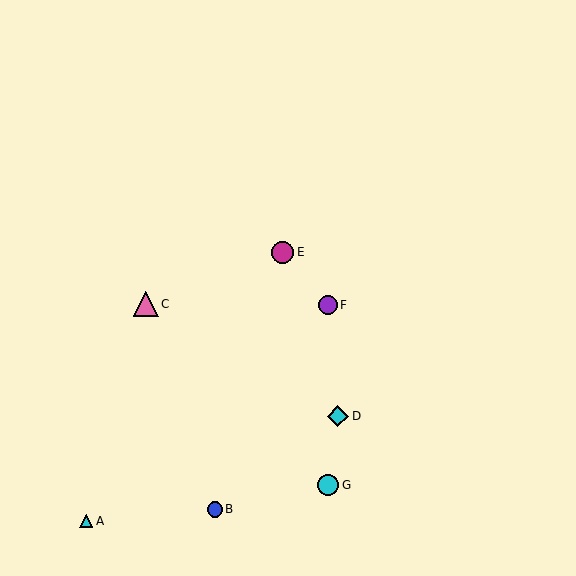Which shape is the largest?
The pink triangle (labeled C) is the largest.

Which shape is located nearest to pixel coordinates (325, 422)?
The cyan diamond (labeled D) at (338, 416) is nearest to that location.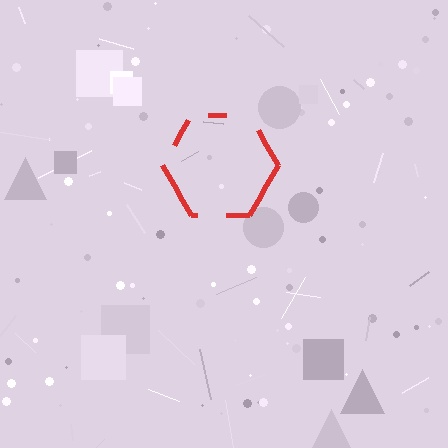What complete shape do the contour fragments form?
The contour fragments form a hexagon.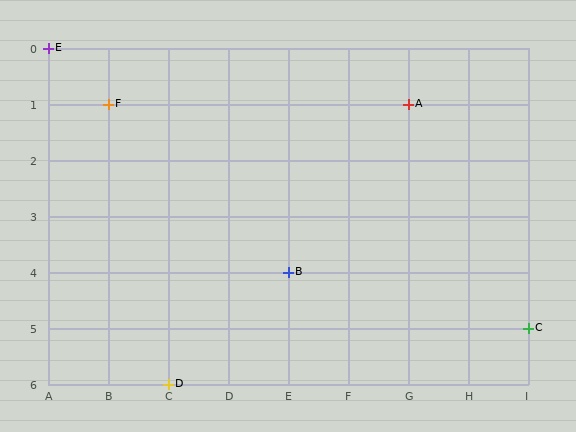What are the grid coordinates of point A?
Point A is at grid coordinates (G, 1).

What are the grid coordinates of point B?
Point B is at grid coordinates (E, 4).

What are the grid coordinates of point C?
Point C is at grid coordinates (I, 5).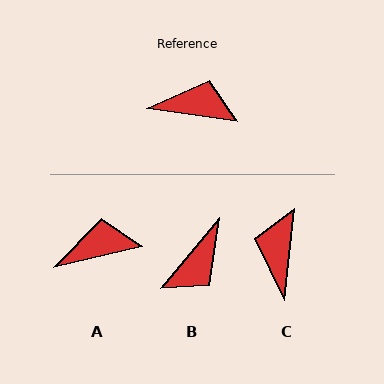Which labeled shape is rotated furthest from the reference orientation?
B, about 122 degrees away.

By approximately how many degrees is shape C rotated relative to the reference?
Approximately 92 degrees counter-clockwise.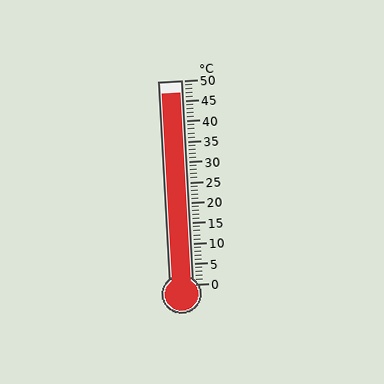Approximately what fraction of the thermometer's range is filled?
The thermometer is filled to approximately 95% of its range.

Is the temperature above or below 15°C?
The temperature is above 15°C.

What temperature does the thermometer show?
The thermometer shows approximately 47°C.